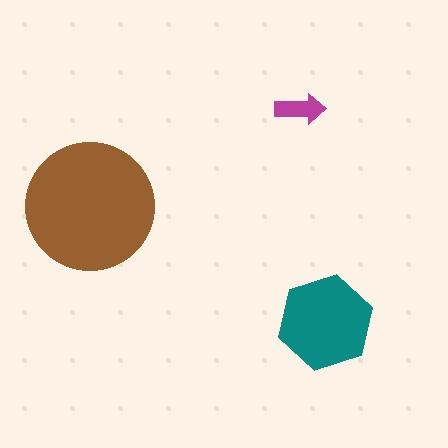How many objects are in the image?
There are 3 objects in the image.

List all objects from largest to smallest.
The brown circle, the teal hexagon, the magenta arrow.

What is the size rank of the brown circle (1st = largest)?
1st.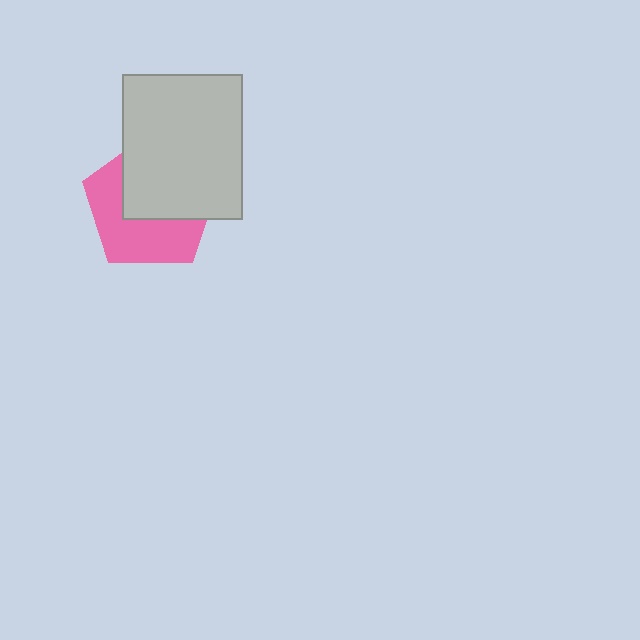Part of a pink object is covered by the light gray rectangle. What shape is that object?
It is a pentagon.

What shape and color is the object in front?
The object in front is a light gray rectangle.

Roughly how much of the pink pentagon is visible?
About half of it is visible (roughly 49%).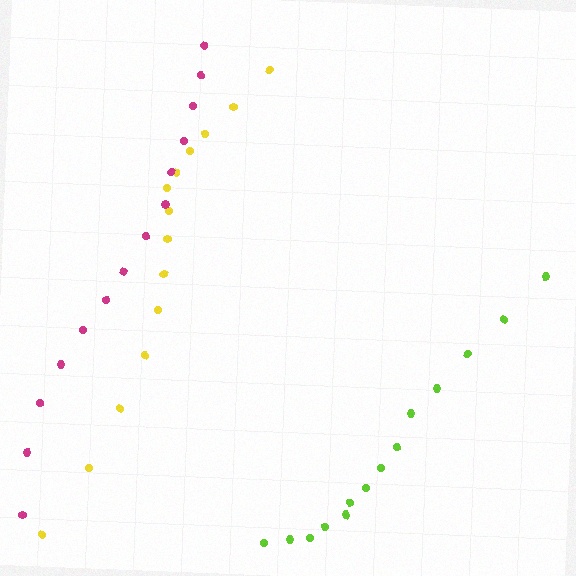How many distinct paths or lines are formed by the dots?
There are 3 distinct paths.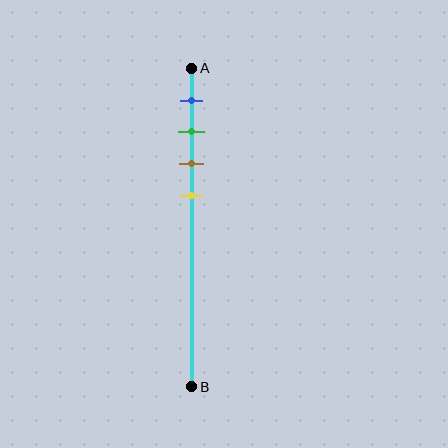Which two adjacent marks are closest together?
The green and brown marks are the closest adjacent pair.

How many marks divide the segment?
There are 4 marks dividing the segment.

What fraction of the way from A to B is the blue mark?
The blue mark is approximately 10% (0.1) of the way from A to B.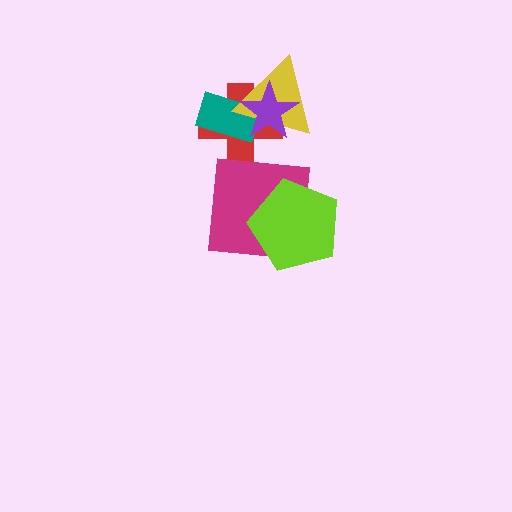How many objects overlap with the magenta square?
1 object overlaps with the magenta square.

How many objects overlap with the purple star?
3 objects overlap with the purple star.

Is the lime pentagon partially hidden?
No, no other shape covers it.